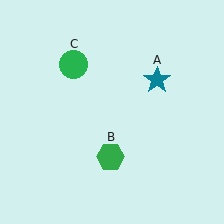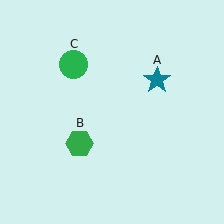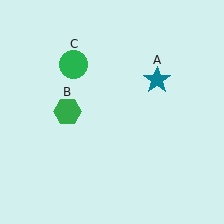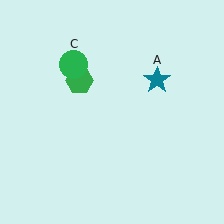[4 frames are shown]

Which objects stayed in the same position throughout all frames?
Teal star (object A) and green circle (object C) remained stationary.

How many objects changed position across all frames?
1 object changed position: green hexagon (object B).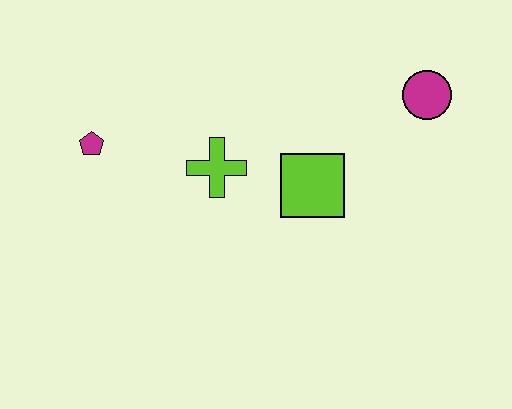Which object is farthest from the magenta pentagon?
The magenta circle is farthest from the magenta pentagon.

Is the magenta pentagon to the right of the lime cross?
No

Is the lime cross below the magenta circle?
Yes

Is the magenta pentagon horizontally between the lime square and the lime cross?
No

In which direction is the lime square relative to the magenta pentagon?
The lime square is to the right of the magenta pentagon.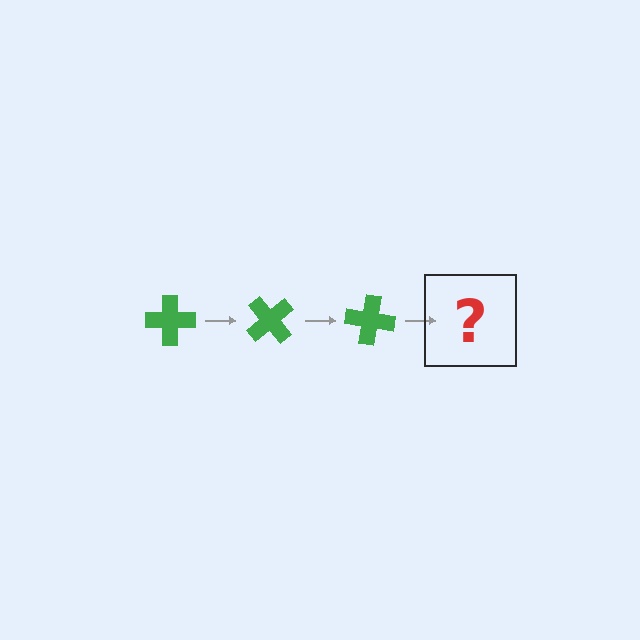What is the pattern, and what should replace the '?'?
The pattern is that the cross rotates 50 degrees each step. The '?' should be a green cross rotated 150 degrees.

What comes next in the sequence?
The next element should be a green cross rotated 150 degrees.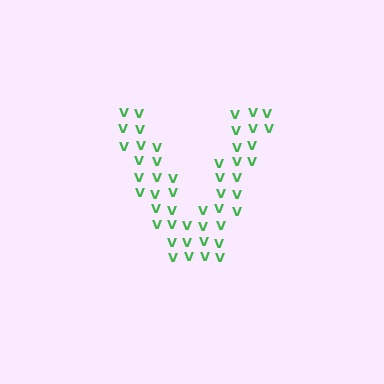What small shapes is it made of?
It is made of small letter V's.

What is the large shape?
The large shape is the letter V.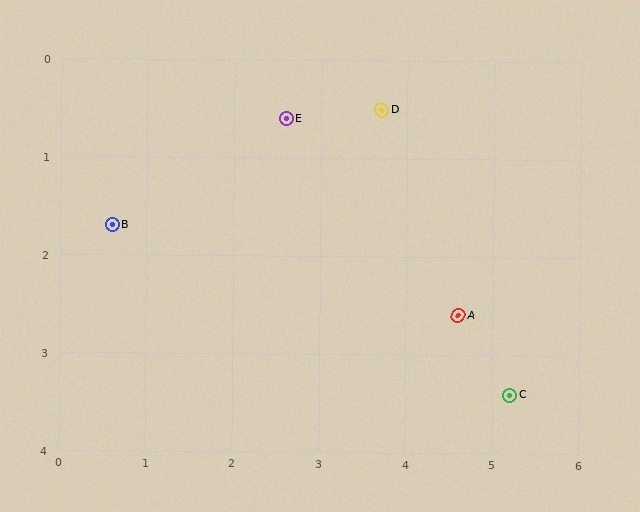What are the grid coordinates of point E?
Point E is at approximately (2.6, 0.6).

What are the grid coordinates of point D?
Point D is at approximately (3.7, 0.5).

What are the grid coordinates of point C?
Point C is at approximately (5.2, 3.4).